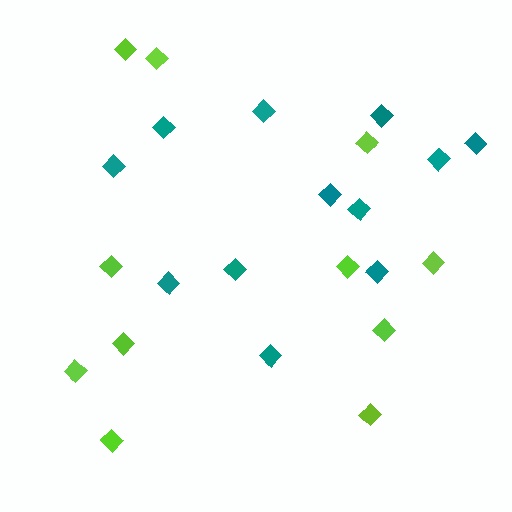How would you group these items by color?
There are 2 groups: one group of teal diamonds (12) and one group of lime diamonds (11).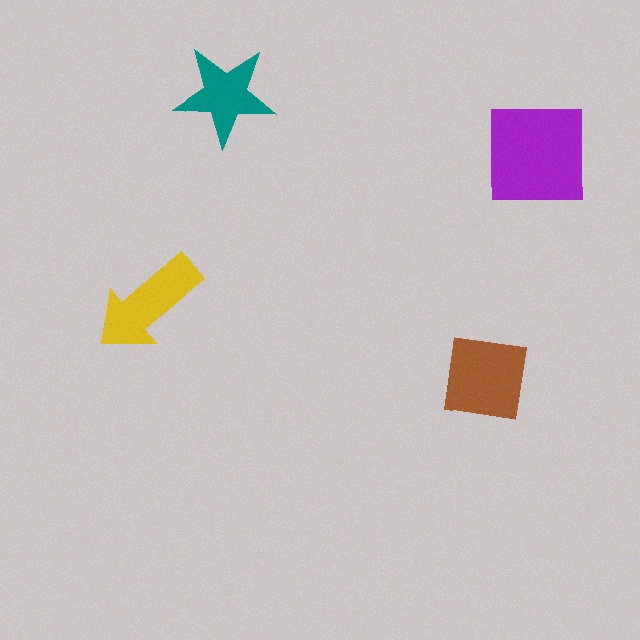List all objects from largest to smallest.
The purple square, the brown square, the yellow arrow, the teal star.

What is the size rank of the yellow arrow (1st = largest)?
3rd.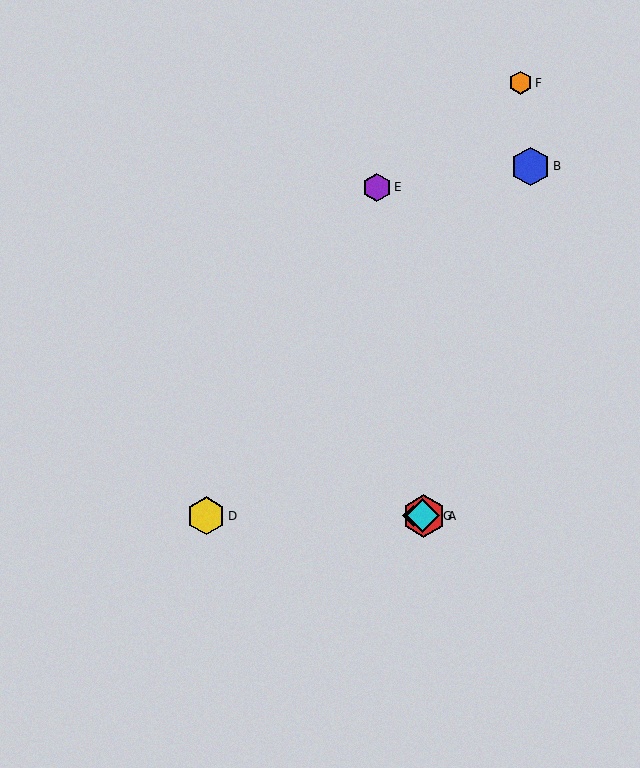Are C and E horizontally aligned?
No, C is at y≈516 and E is at y≈187.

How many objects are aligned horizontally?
4 objects (A, C, D, G) are aligned horizontally.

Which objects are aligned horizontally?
Objects A, C, D, G are aligned horizontally.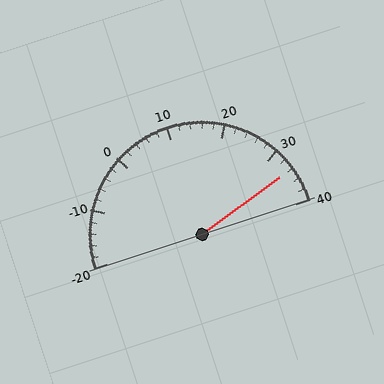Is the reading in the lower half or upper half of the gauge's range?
The reading is in the upper half of the range (-20 to 40).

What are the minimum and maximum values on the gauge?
The gauge ranges from -20 to 40.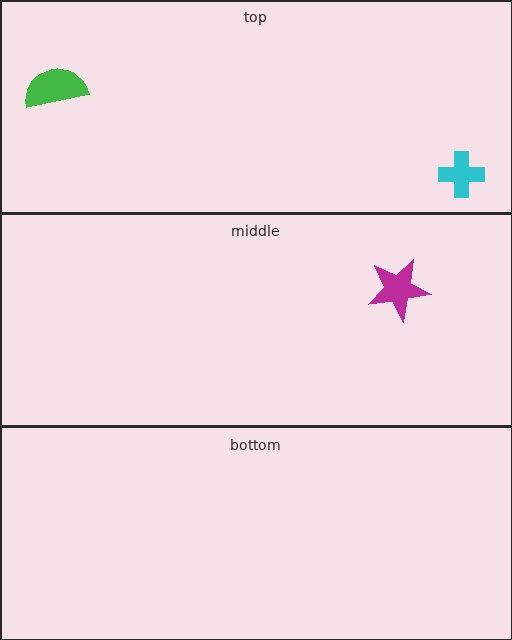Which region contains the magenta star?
The middle region.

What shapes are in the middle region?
The magenta star.